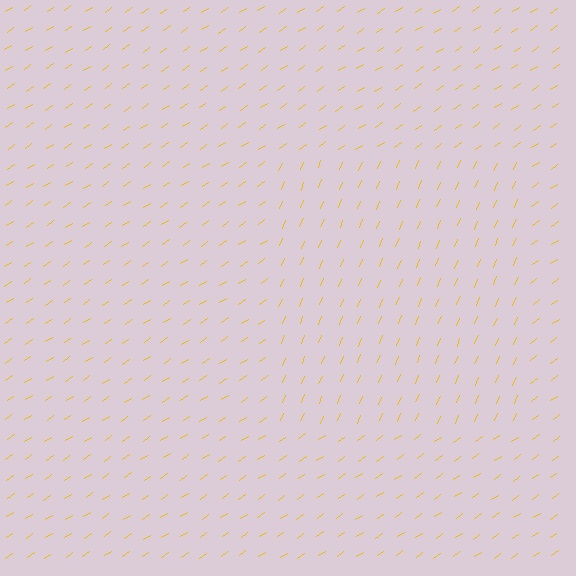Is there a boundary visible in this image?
Yes, there is a texture boundary formed by a change in line orientation.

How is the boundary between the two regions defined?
The boundary is defined purely by a change in line orientation (approximately 33 degrees difference). All lines are the same color and thickness.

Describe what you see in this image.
The image is filled with small yellow line segments. A rectangle region in the image has lines oriented differently from the surrounding lines, creating a visible texture boundary.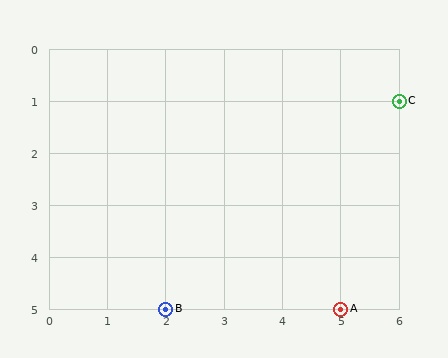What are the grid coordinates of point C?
Point C is at grid coordinates (6, 1).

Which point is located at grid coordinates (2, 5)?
Point B is at (2, 5).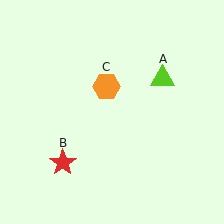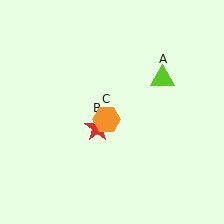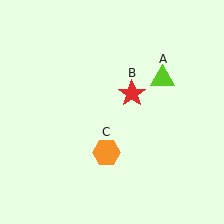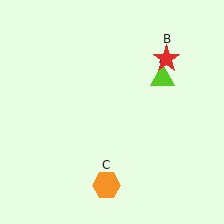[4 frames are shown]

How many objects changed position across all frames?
2 objects changed position: red star (object B), orange hexagon (object C).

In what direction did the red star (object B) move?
The red star (object B) moved up and to the right.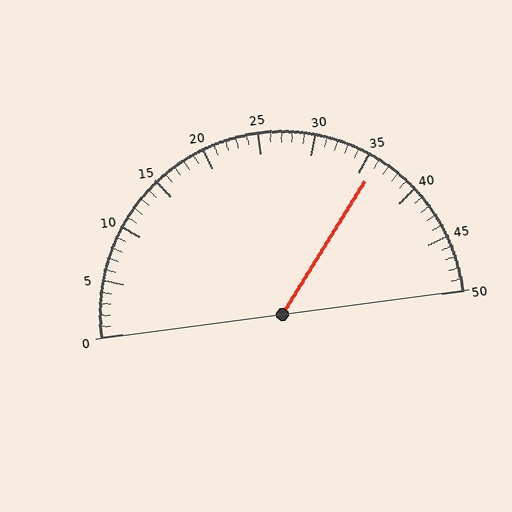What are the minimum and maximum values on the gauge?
The gauge ranges from 0 to 50.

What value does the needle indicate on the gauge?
The needle indicates approximately 36.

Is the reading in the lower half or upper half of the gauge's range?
The reading is in the upper half of the range (0 to 50).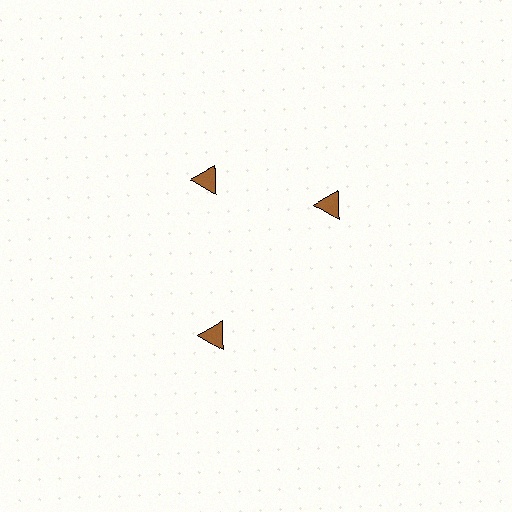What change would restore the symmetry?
The symmetry would be restored by rotating it back into even spacing with its neighbors so that all 3 triangles sit at equal angles and equal distance from the center.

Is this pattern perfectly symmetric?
No. The 3 brown triangles are arranged in a ring, but one element near the 3 o'clock position is rotated out of alignment along the ring, breaking the 3-fold rotational symmetry.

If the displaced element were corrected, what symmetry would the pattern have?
It would have 3-fold rotational symmetry — the pattern would map onto itself every 120 degrees.